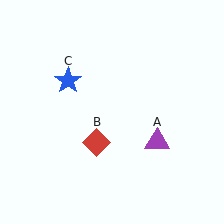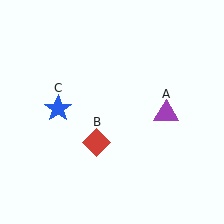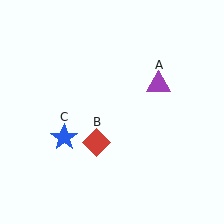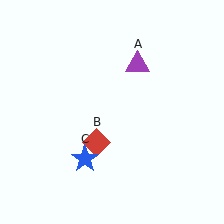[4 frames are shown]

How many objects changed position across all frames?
2 objects changed position: purple triangle (object A), blue star (object C).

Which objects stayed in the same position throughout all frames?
Red diamond (object B) remained stationary.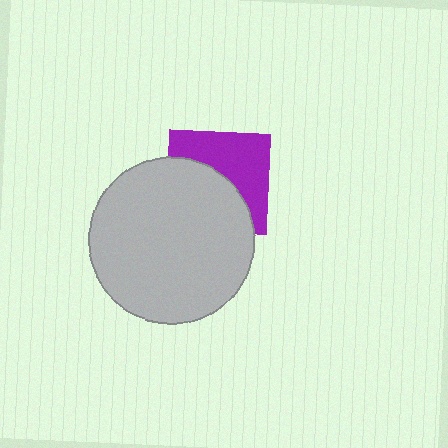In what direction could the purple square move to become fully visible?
The purple square could move up. That would shift it out from behind the light gray circle entirely.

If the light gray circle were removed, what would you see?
You would see the complete purple square.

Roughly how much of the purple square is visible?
About half of it is visible (roughly 50%).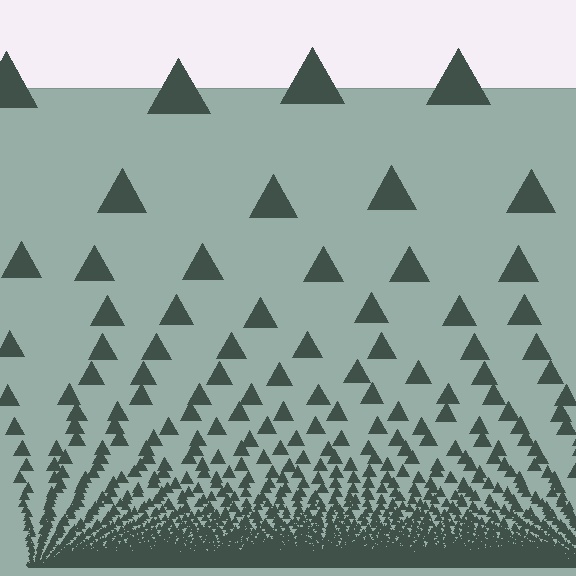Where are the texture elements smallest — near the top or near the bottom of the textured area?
Near the bottom.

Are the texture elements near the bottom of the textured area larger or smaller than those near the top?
Smaller. The gradient is inverted — elements near the bottom are smaller and denser.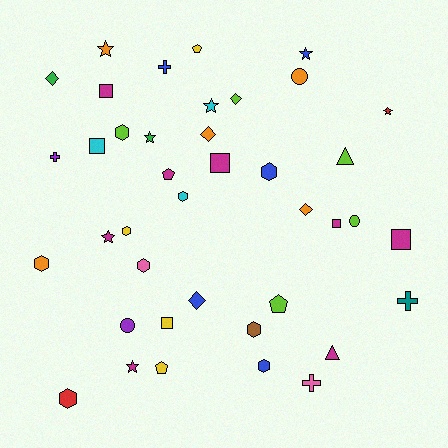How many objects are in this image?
There are 40 objects.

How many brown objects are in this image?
There is 1 brown object.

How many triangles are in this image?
There are 2 triangles.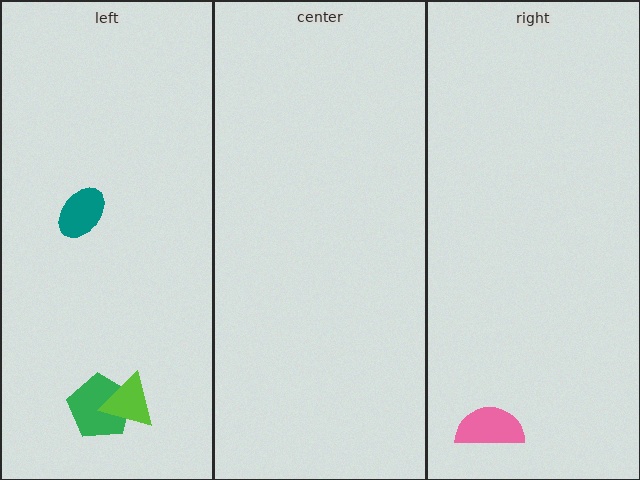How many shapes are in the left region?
3.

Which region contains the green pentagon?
The left region.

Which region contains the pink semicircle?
The right region.